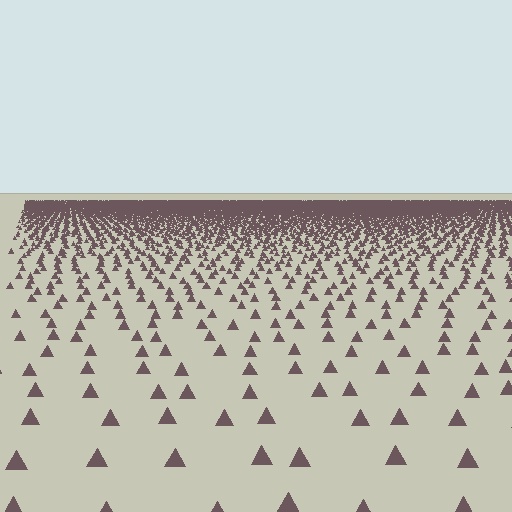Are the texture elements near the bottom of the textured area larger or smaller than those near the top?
Larger. Near the bottom, elements are closer to the viewer and appear at a bigger on-screen size.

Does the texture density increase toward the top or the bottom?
Density increases toward the top.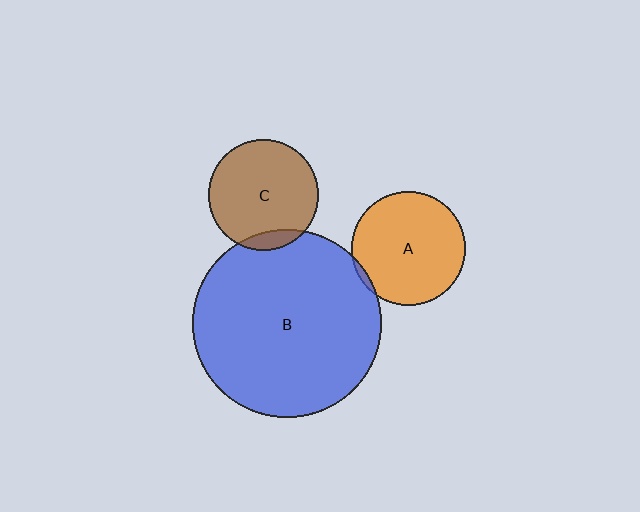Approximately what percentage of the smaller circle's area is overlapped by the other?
Approximately 5%.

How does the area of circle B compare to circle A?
Approximately 2.7 times.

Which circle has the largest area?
Circle B (blue).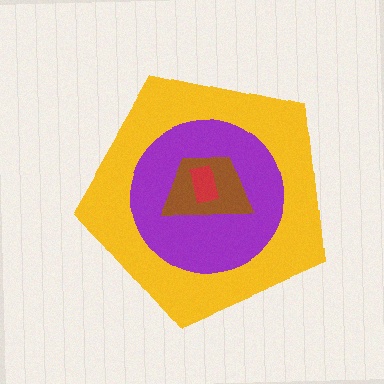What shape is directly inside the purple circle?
The brown trapezoid.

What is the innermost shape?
The red rectangle.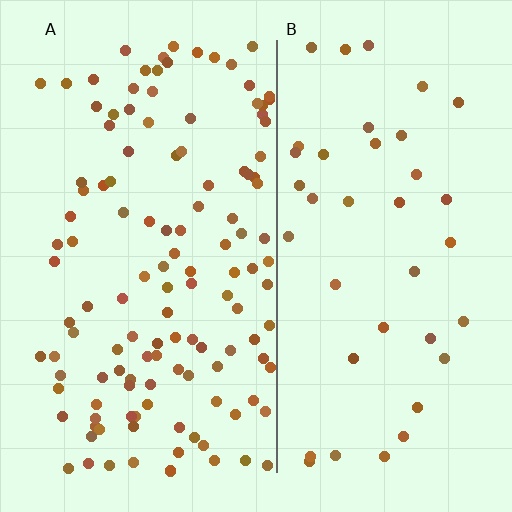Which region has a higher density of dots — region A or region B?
A (the left).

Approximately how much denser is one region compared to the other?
Approximately 3.2× — region A over region B.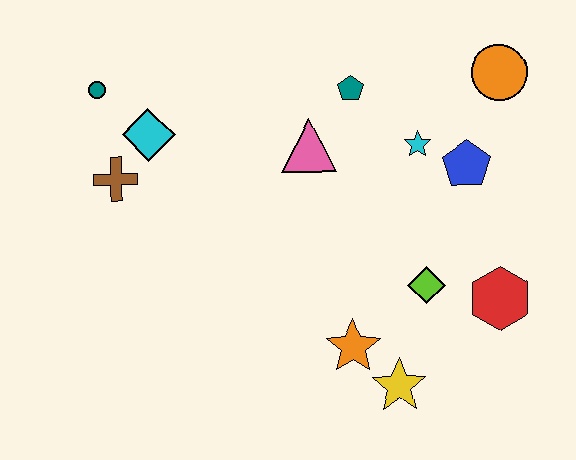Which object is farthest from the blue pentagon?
The teal circle is farthest from the blue pentagon.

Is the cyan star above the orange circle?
No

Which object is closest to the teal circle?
The cyan diamond is closest to the teal circle.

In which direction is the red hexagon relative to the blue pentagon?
The red hexagon is below the blue pentagon.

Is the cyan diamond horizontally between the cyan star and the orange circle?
No